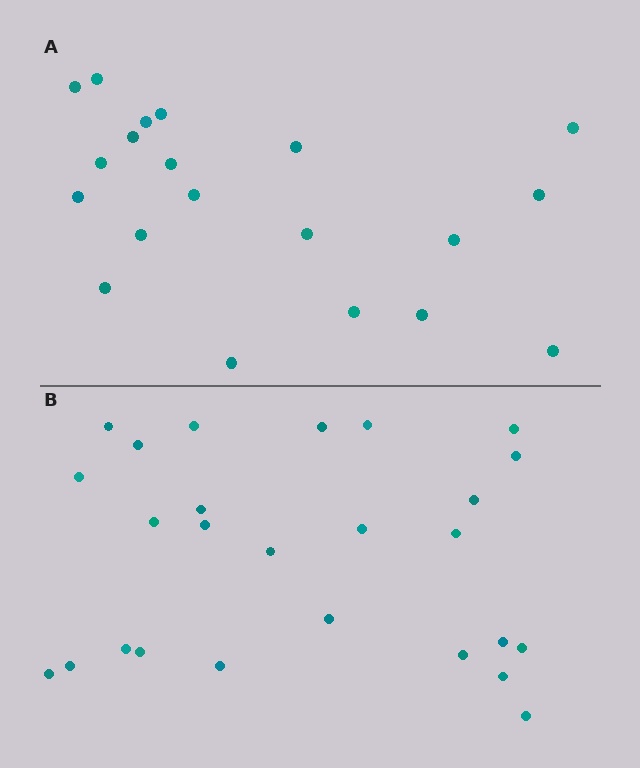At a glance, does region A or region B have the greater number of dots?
Region B (the bottom region) has more dots.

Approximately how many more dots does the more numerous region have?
Region B has about 6 more dots than region A.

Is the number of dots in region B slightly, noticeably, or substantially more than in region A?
Region B has noticeably more, but not dramatically so. The ratio is roughly 1.3 to 1.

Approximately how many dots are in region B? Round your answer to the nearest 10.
About 30 dots. (The exact count is 26, which rounds to 30.)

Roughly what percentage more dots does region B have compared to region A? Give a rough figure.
About 30% more.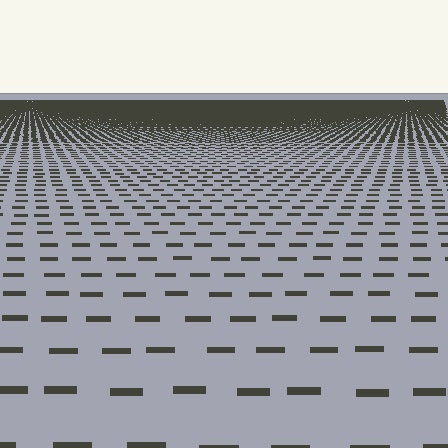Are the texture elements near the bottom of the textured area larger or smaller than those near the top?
Larger. Near the bottom, elements are closer to the viewer and appear at a bigger on-screen size.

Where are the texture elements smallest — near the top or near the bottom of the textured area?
Near the top.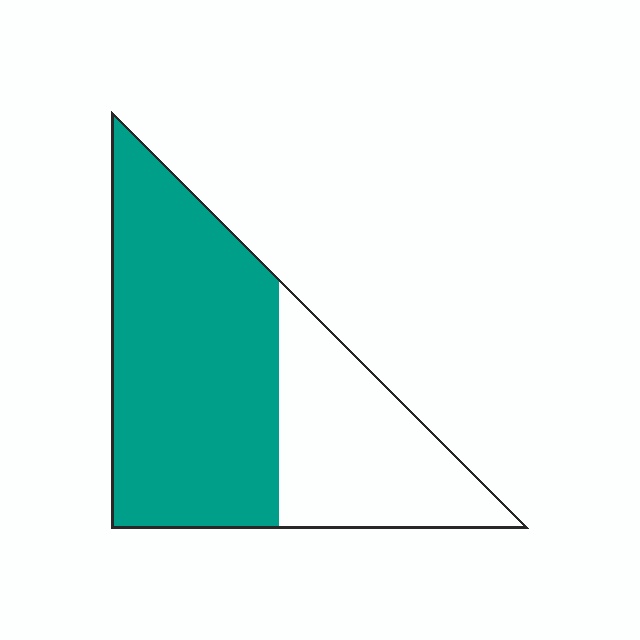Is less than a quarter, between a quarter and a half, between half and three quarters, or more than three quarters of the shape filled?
Between half and three quarters.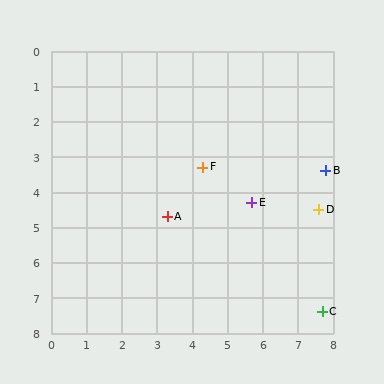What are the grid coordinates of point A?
Point A is at approximately (3.3, 4.7).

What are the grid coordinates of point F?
Point F is at approximately (4.3, 3.3).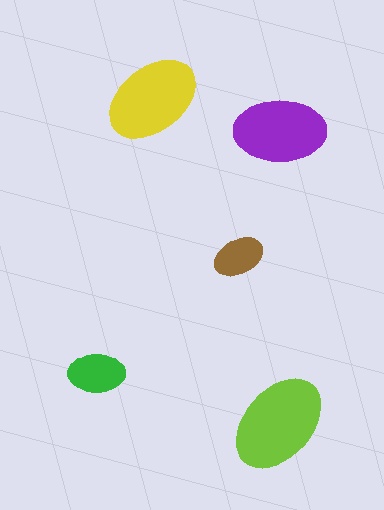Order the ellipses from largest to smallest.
the lime one, the yellow one, the purple one, the green one, the brown one.